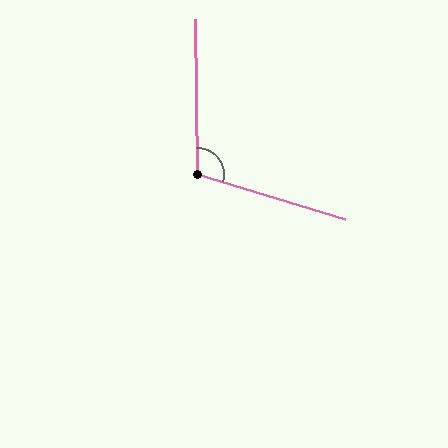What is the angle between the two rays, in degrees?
Approximately 107 degrees.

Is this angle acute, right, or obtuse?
It is obtuse.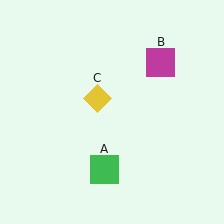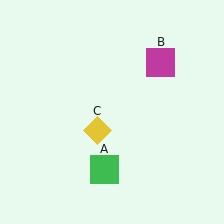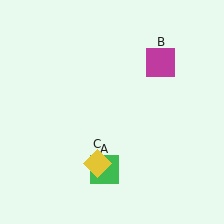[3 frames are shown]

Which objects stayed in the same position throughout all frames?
Green square (object A) and magenta square (object B) remained stationary.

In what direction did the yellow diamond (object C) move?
The yellow diamond (object C) moved down.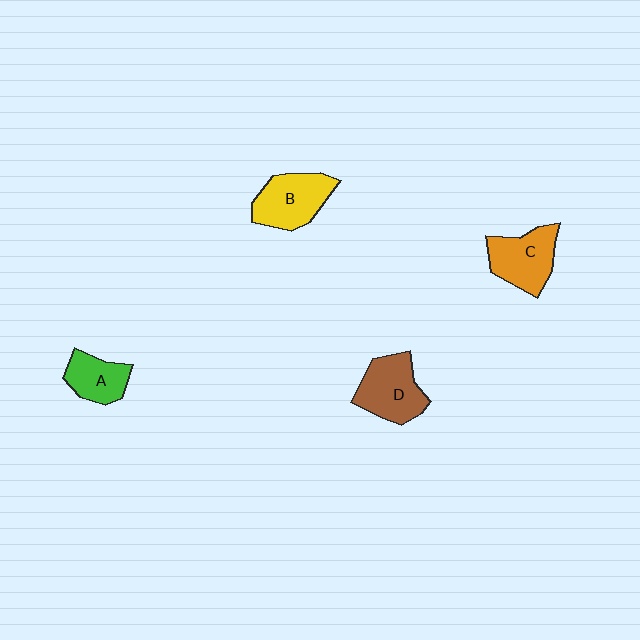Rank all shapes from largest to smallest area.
From largest to smallest: D (brown), B (yellow), C (orange), A (green).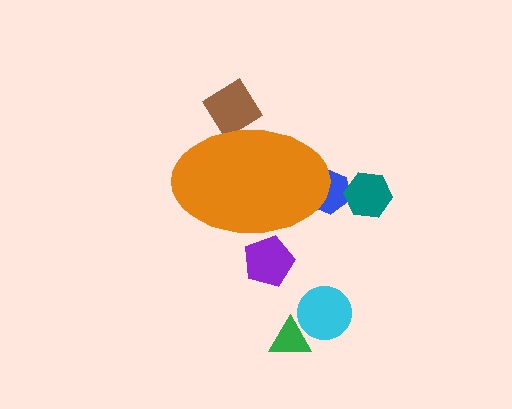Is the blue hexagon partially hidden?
Yes, the blue hexagon is partially hidden behind the orange ellipse.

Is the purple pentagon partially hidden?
Yes, the purple pentagon is partially hidden behind the orange ellipse.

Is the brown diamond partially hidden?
Yes, the brown diamond is partially hidden behind the orange ellipse.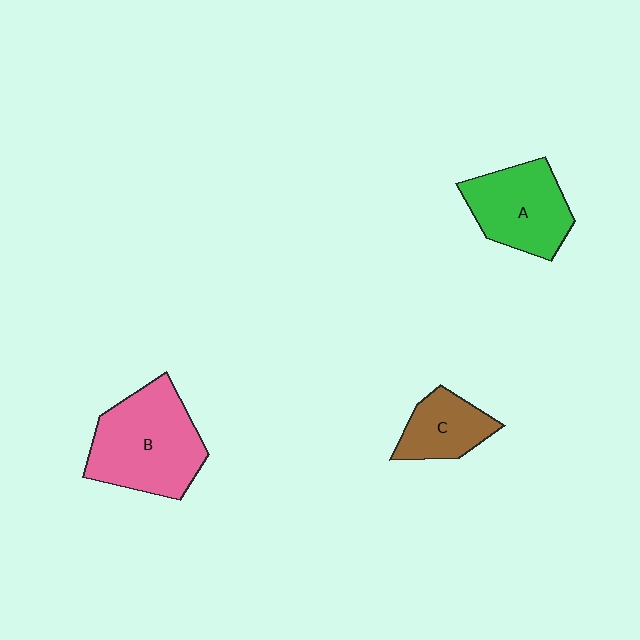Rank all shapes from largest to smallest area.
From largest to smallest: B (pink), A (green), C (brown).